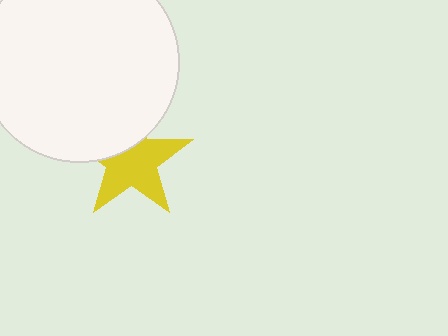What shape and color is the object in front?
The object in front is a white circle.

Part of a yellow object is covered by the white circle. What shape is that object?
It is a star.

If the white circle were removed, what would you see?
You would see the complete yellow star.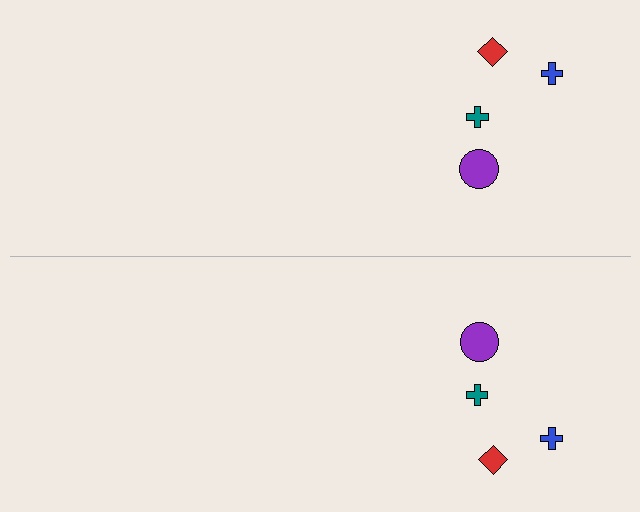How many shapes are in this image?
There are 8 shapes in this image.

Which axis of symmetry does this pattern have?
The pattern has a horizontal axis of symmetry running through the center of the image.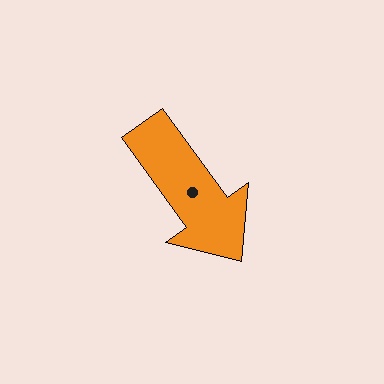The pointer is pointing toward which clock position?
Roughly 5 o'clock.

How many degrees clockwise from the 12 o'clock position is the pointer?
Approximately 144 degrees.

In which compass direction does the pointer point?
Southeast.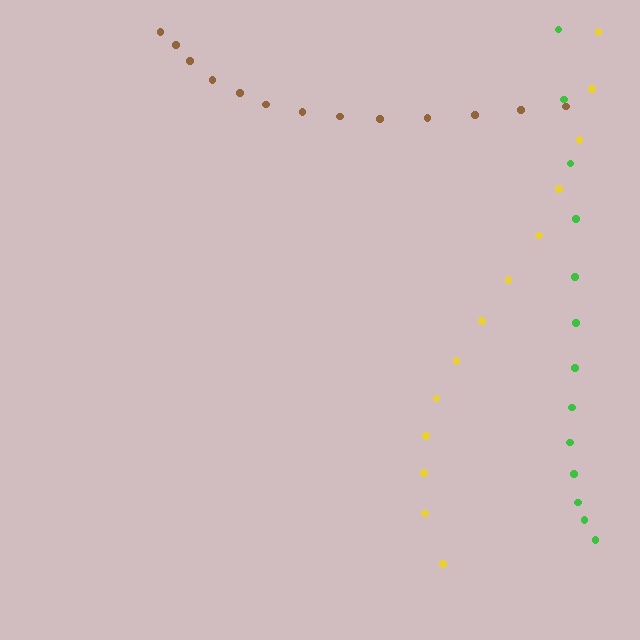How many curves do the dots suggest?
There are 3 distinct paths.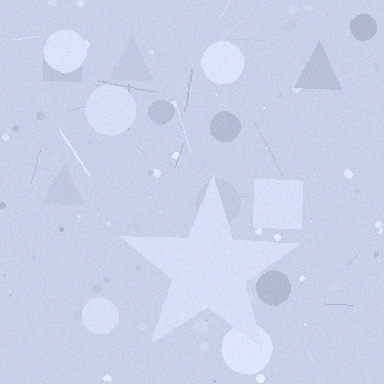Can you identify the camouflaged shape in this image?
The camouflaged shape is a star.